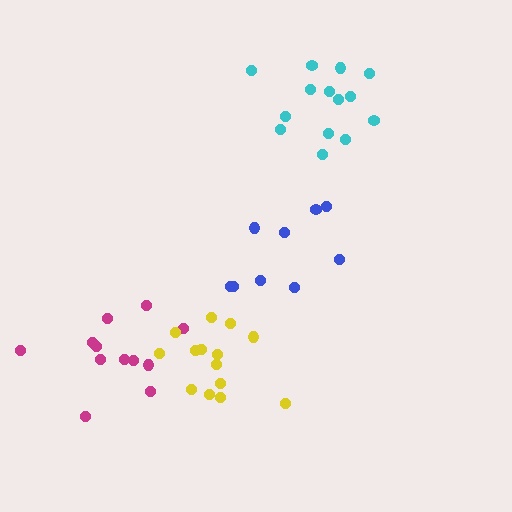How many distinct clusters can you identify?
There are 4 distinct clusters.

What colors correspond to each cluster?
The clusters are colored: blue, magenta, cyan, yellow.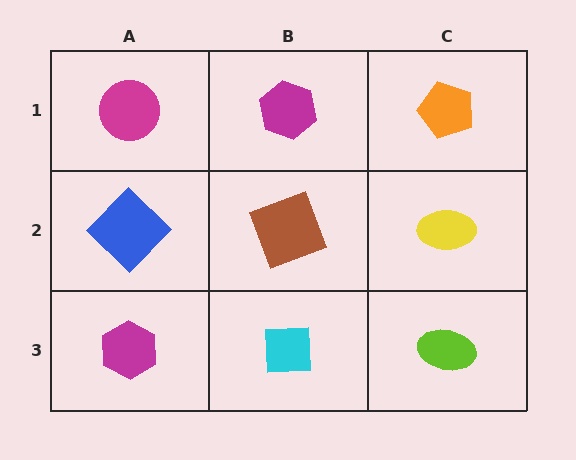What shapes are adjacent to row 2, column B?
A magenta hexagon (row 1, column B), a cyan square (row 3, column B), a blue diamond (row 2, column A), a yellow ellipse (row 2, column C).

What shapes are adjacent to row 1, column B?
A brown square (row 2, column B), a magenta circle (row 1, column A), an orange pentagon (row 1, column C).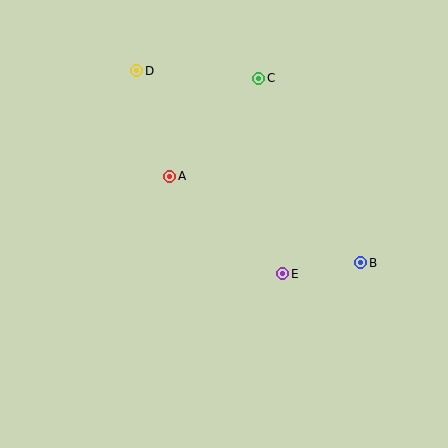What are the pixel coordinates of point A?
Point A is at (170, 176).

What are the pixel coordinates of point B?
Point B is at (361, 263).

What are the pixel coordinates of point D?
Point D is at (137, 71).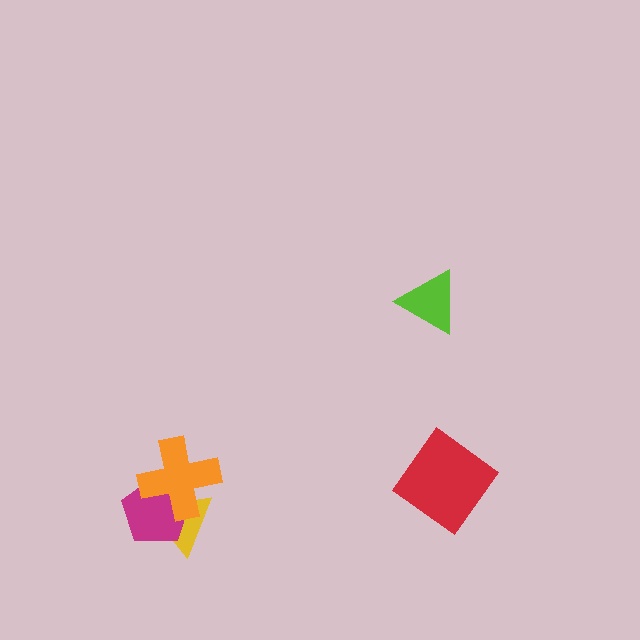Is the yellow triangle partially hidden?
Yes, it is partially covered by another shape.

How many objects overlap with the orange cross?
2 objects overlap with the orange cross.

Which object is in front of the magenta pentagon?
The orange cross is in front of the magenta pentagon.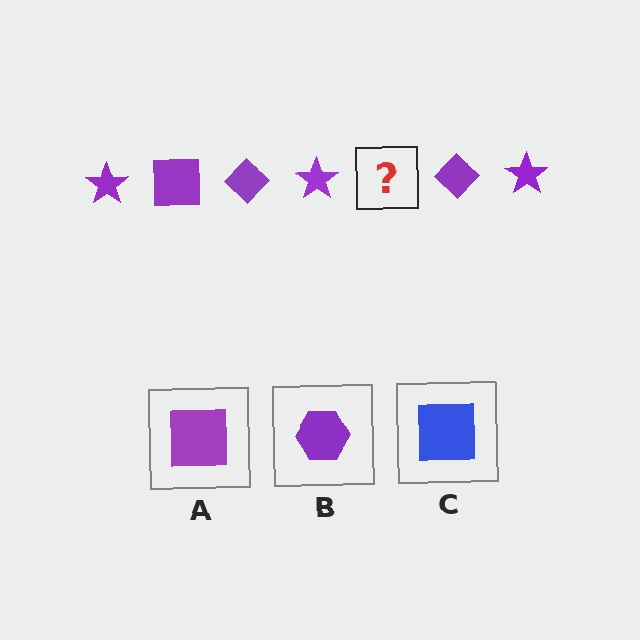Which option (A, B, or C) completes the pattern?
A.